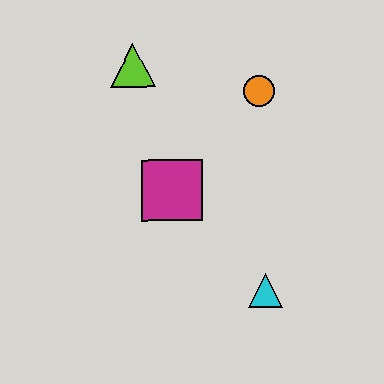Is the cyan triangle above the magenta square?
No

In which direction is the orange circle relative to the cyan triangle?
The orange circle is above the cyan triangle.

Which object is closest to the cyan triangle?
The magenta square is closest to the cyan triangle.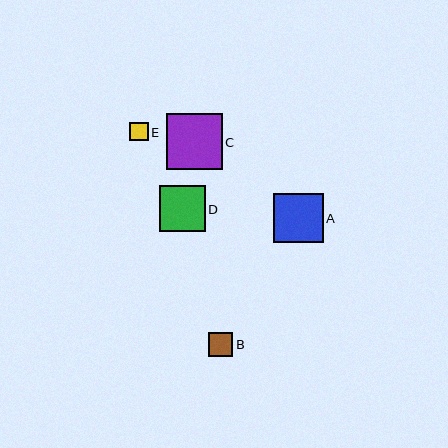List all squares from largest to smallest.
From largest to smallest: C, A, D, B, E.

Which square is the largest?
Square C is the largest with a size of approximately 56 pixels.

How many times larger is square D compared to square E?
Square D is approximately 2.5 times the size of square E.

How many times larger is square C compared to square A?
Square C is approximately 1.1 times the size of square A.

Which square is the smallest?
Square E is the smallest with a size of approximately 19 pixels.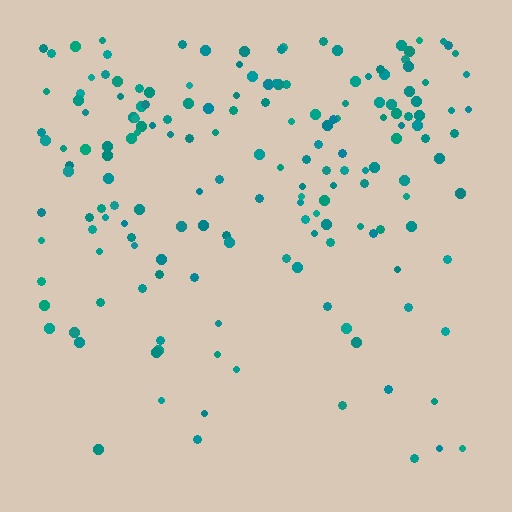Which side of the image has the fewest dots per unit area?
The bottom.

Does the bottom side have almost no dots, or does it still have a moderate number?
Still a moderate number, just noticeably fewer than the top.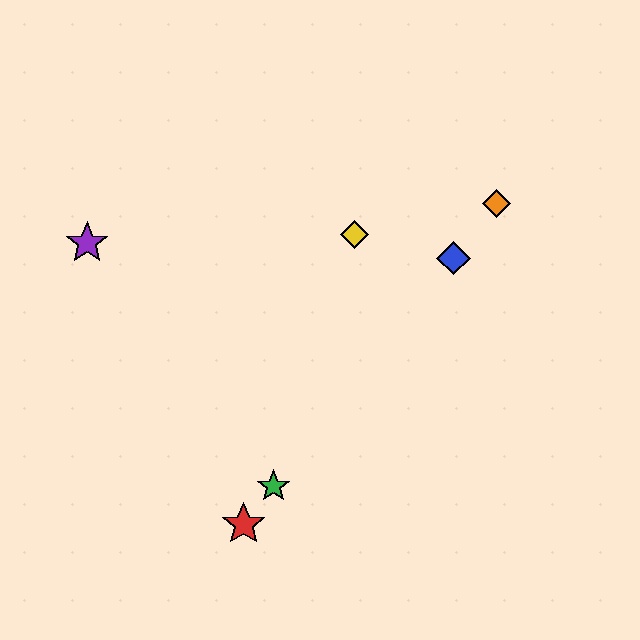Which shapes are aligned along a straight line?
The red star, the blue diamond, the green star, the orange diamond are aligned along a straight line.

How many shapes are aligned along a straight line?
4 shapes (the red star, the blue diamond, the green star, the orange diamond) are aligned along a straight line.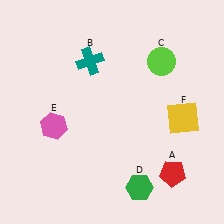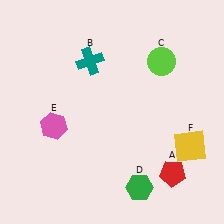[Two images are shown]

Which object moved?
The yellow square (F) moved down.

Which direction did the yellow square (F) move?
The yellow square (F) moved down.